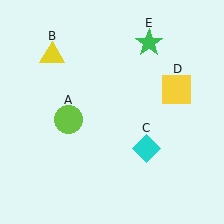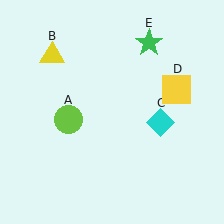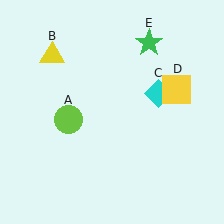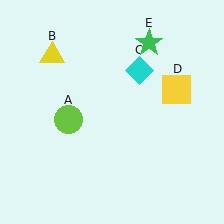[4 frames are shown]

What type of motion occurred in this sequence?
The cyan diamond (object C) rotated counterclockwise around the center of the scene.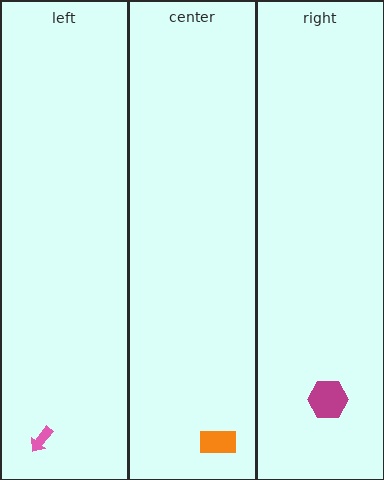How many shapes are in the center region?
1.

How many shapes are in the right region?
1.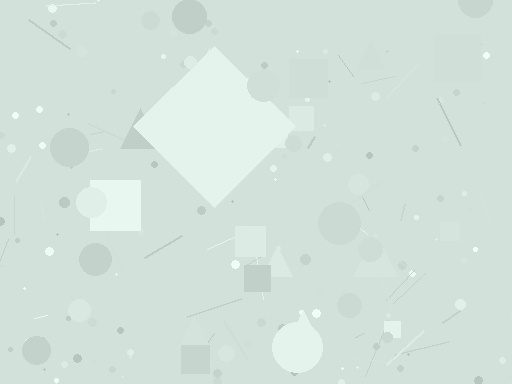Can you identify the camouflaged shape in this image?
The camouflaged shape is a diamond.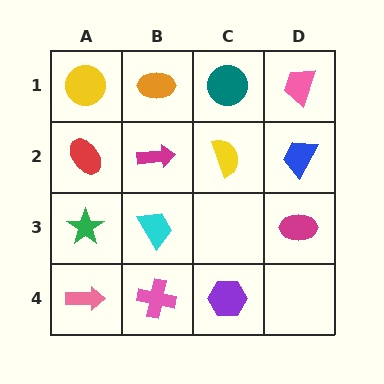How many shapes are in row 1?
4 shapes.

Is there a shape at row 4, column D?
No, that cell is empty.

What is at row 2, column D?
A blue trapezoid.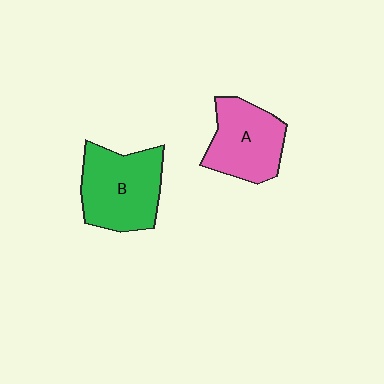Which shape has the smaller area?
Shape A (pink).